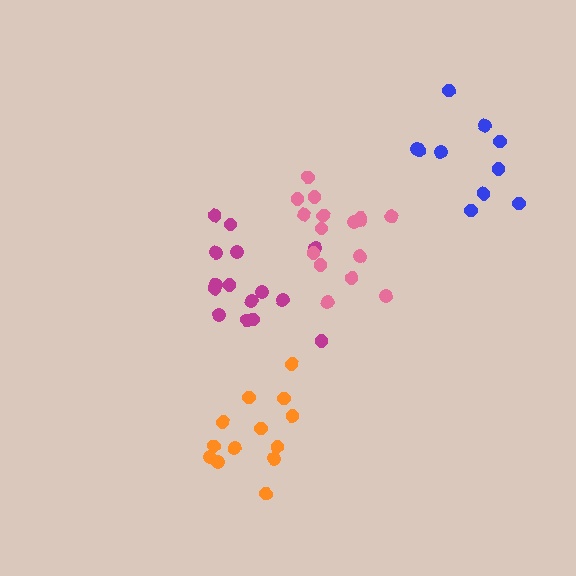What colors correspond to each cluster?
The clusters are colored: magenta, orange, pink, blue.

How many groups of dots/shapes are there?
There are 4 groups.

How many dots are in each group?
Group 1: 15 dots, Group 2: 13 dots, Group 3: 16 dots, Group 4: 10 dots (54 total).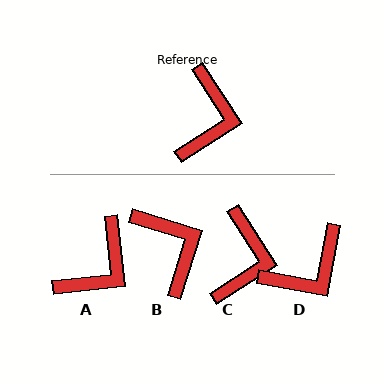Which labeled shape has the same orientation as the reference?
C.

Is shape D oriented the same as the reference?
No, it is off by about 44 degrees.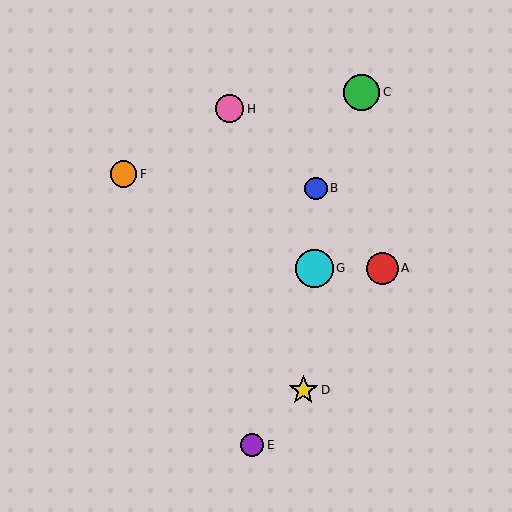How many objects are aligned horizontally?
2 objects (A, G) are aligned horizontally.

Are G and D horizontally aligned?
No, G is at y≈268 and D is at y≈390.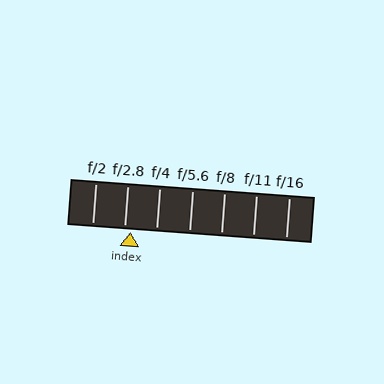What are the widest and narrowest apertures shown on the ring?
The widest aperture shown is f/2 and the narrowest is f/16.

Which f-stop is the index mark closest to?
The index mark is closest to f/2.8.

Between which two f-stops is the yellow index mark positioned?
The index mark is between f/2.8 and f/4.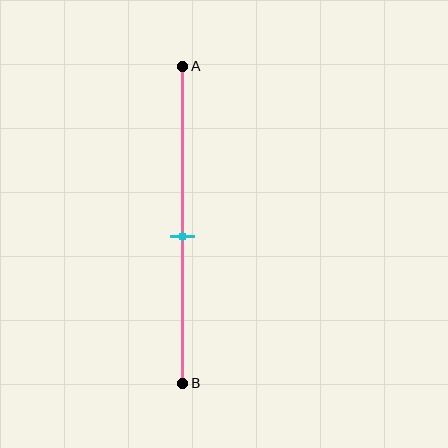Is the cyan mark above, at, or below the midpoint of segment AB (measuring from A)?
The cyan mark is below the midpoint of segment AB.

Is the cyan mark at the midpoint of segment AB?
No, the mark is at about 55% from A, not at the 50% midpoint.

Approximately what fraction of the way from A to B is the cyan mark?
The cyan mark is approximately 55% of the way from A to B.